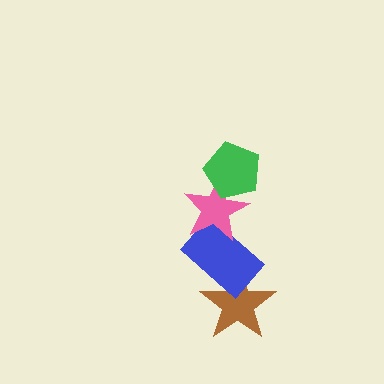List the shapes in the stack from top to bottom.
From top to bottom: the green pentagon, the pink star, the blue rectangle, the brown star.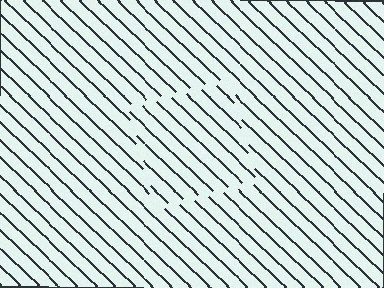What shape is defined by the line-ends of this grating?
An illusory square. The interior of the shape contains the same grating, shifted by half a period — the contour is defined by the phase discontinuity where line-ends from the inner and outer gratings abut.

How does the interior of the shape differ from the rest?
The interior of the shape contains the same grating, shifted by half a period — the contour is defined by the phase discontinuity where line-ends from the inner and outer gratings abut.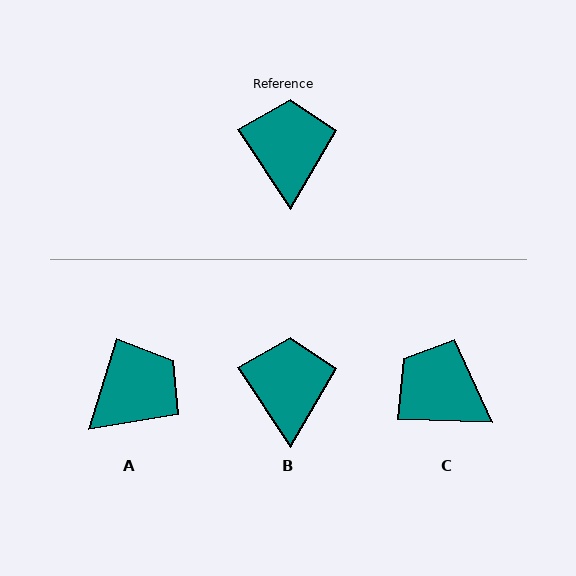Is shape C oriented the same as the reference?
No, it is off by about 55 degrees.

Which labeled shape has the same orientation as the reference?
B.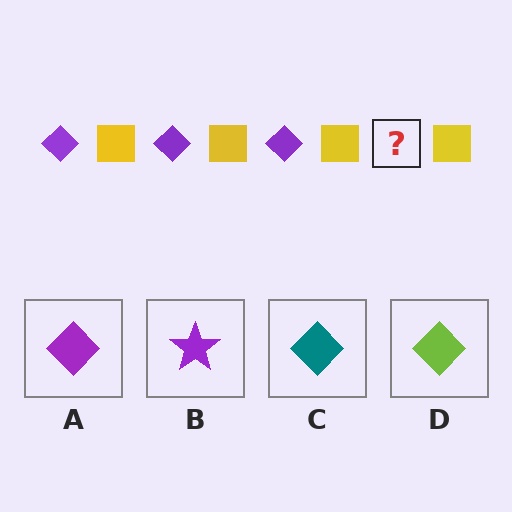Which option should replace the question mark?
Option A.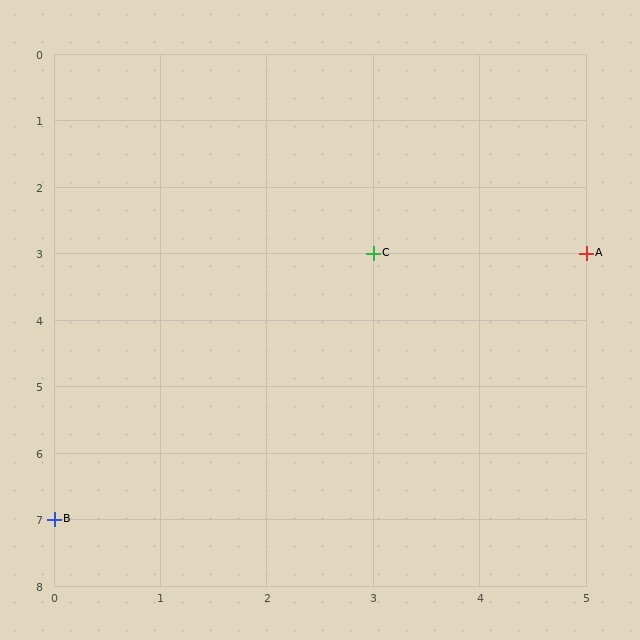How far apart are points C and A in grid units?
Points C and A are 2 columns apart.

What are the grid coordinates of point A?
Point A is at grid coordinates (5, 3).